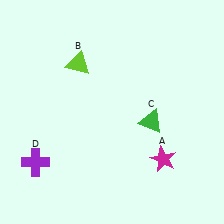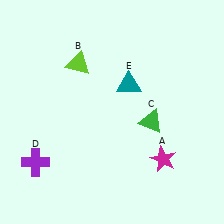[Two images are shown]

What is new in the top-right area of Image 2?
A teal triangle (E) was added in the top-right area of Image 2.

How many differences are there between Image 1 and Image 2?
There is 1 difference between the two images.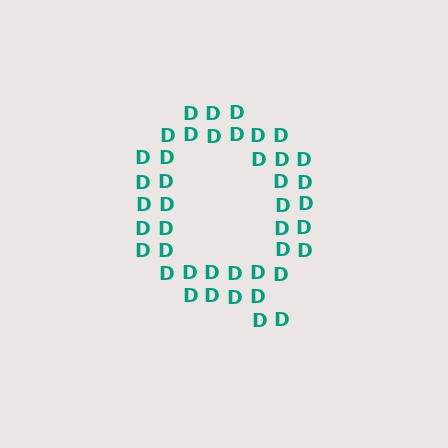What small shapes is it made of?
It is made of small letter D's.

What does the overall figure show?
The overall figure shows the letter Q.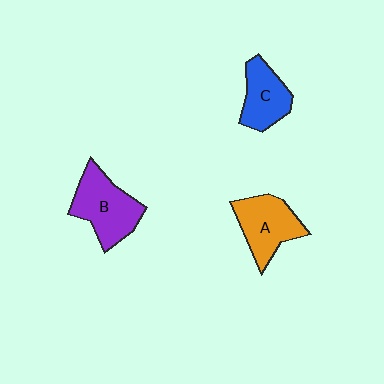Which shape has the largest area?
Shape B (purple).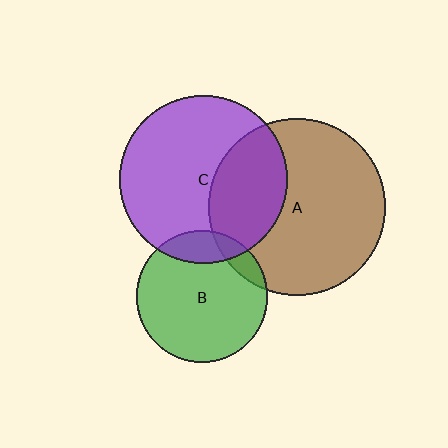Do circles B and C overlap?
Yes.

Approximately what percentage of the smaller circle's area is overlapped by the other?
Approximately 15%.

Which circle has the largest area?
Circle A (brown).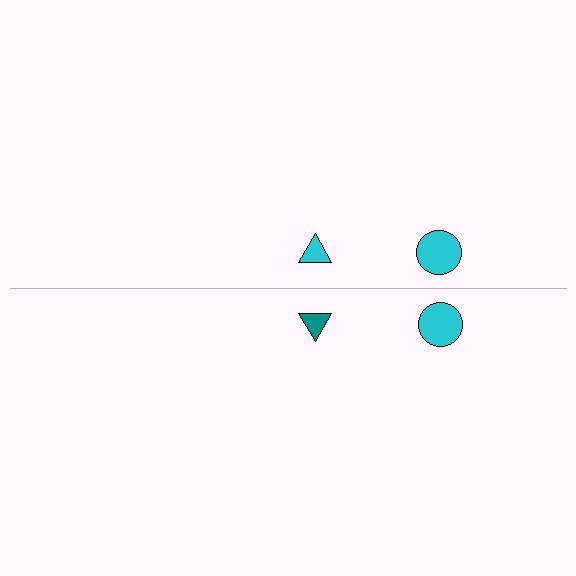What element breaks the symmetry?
The teal triangle on the bottom side breaks the symmetry — its mirror counterpart is cyan.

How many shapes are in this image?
There are 4 shapes in this image.